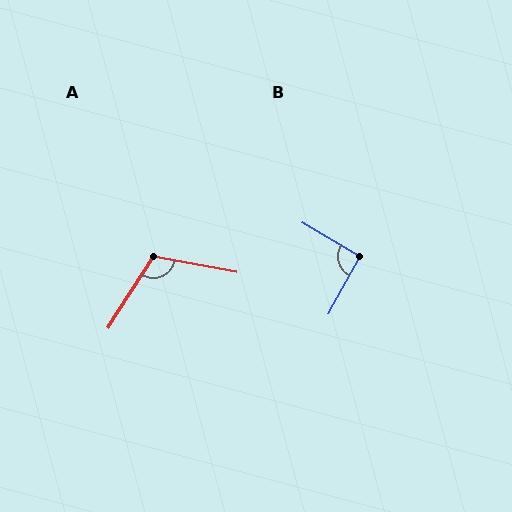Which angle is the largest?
A, at approximately 112 degrees.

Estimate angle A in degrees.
Approximately 112 degrees.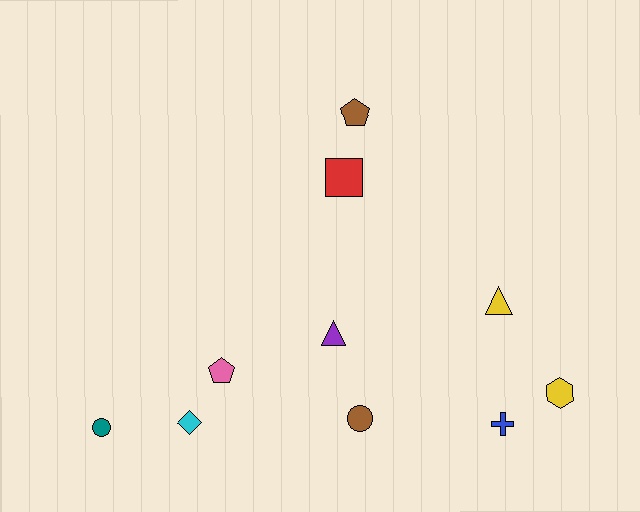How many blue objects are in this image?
There is 1 blue object.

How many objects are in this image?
There are 10 objects.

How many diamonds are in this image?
There is 1 diamond.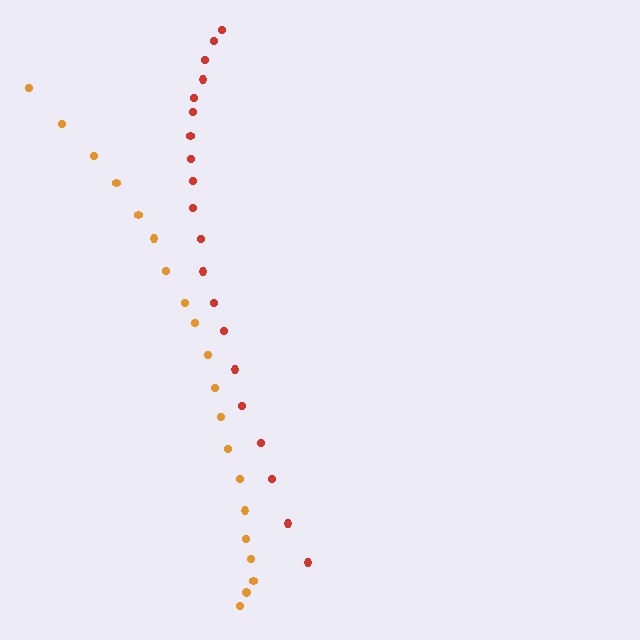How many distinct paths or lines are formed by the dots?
There are 2 distinct paths.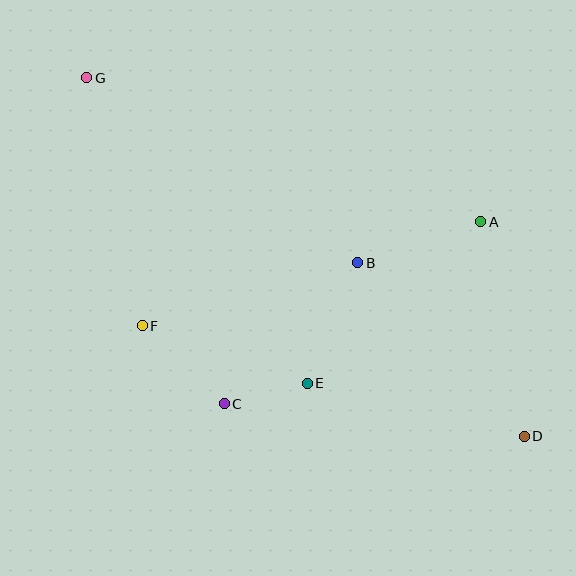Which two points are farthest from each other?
Points D and G are farthest from each other.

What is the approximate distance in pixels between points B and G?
The distance between B and G is approximately 328 pixels.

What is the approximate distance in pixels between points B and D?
The distance between B and D is approximately 241 pixels.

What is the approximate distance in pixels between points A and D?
The distance between A and D is approximately 219 pixels.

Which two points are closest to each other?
Points C and E are closest to each other.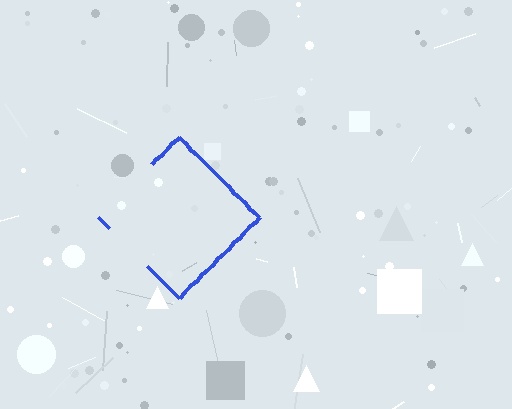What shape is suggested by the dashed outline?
The dashed outline suggests a diamond.